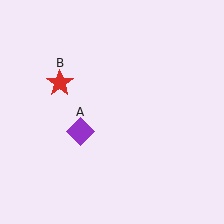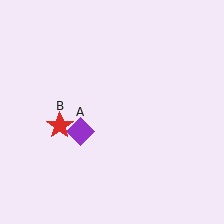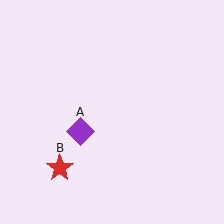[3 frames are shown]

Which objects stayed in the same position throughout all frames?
Purple diamond (object A) remained stationary.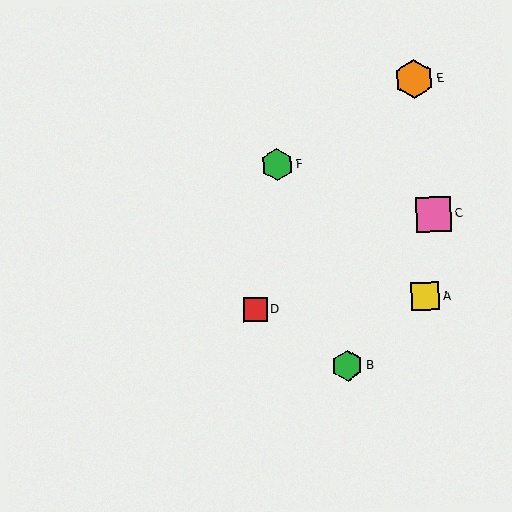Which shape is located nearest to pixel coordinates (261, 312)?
The red square (labeled D) at (255, 310) is nearest to that location.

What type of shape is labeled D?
Shape D is a red square.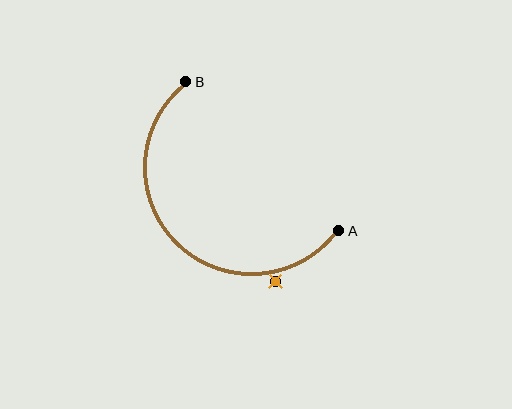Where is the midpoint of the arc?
The arc midpoint is the point on the curve farthest from the straight line joining A and B. It sits below and to the left of that line.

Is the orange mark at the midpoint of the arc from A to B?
No — the orange mark does not lie on the arc at all. It sits slightly outside the curve.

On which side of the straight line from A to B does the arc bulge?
The arc bulges below and to the left of the straight line connecting A and B.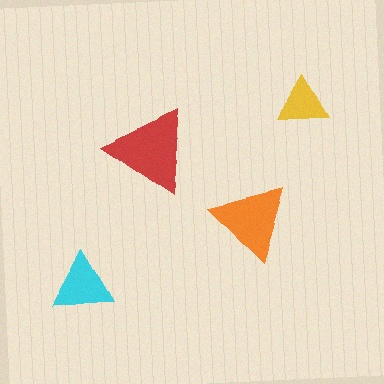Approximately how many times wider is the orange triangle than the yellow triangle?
About 1.5 times wider.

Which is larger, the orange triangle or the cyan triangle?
The orange one.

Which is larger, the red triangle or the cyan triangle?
The red one.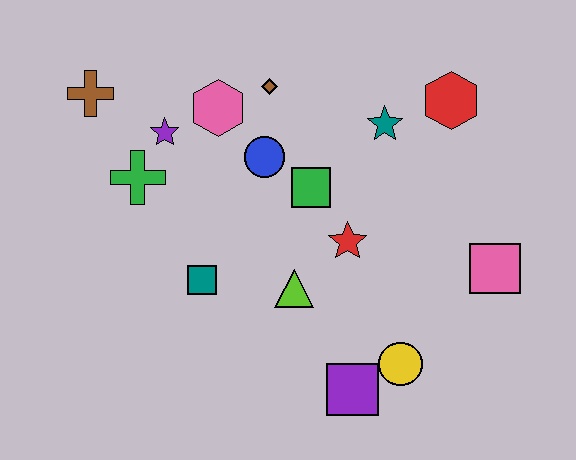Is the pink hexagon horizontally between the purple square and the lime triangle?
No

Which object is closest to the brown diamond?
The pink hexagon is closest to the brown diamond.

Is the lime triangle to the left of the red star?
Yes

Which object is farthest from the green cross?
The pink square is farthest from the green cross.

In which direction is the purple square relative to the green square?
The purple square is below the green square.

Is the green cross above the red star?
Yes